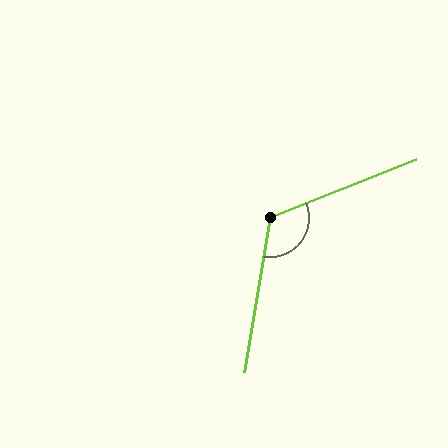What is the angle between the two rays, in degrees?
Approximately 122 degrees.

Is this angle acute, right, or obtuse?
It is obtuse.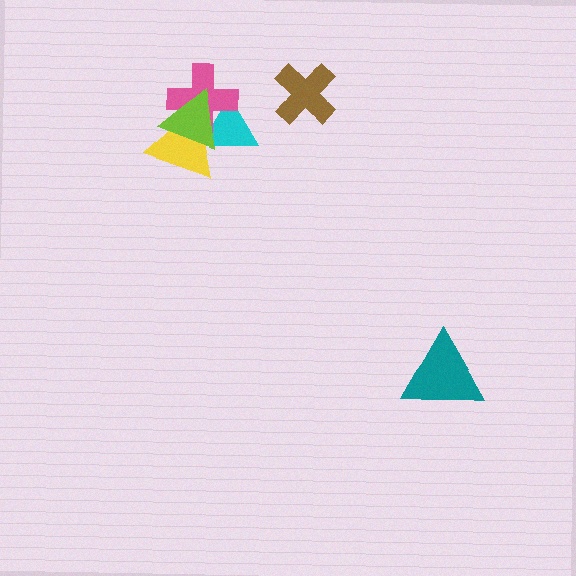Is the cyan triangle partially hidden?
Yes, it is partially covered by another shape.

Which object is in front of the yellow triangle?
The lime triangle is in front of the yellow triangle.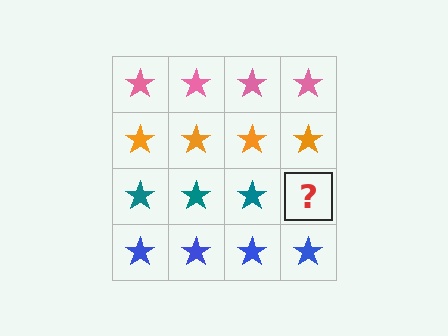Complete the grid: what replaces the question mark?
The question mark should be replaced with a teal star.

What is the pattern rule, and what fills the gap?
The rule is that each row has a consistent color. The gap should be filled with a teal star.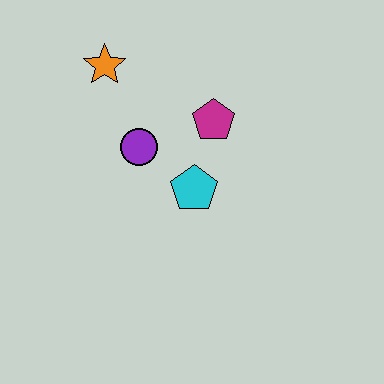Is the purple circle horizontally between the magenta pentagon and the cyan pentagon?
No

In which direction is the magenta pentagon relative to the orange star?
The magenta pentagon is to the right of the orange star.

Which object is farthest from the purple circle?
The orange star is farthest from the purple circle.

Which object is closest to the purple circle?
The cyan pentagon is closest to the purple circle.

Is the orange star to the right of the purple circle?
No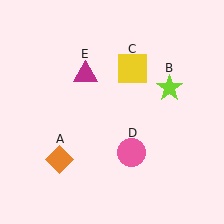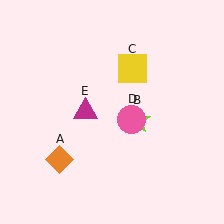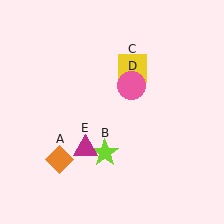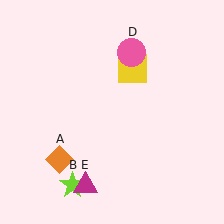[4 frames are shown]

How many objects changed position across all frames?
3 objects changed position: lime star (object B), pink circle (object D), magenta triangle (object E).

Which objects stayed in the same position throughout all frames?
Orange diamond (object A) and yellow square (object C) remained stationary.